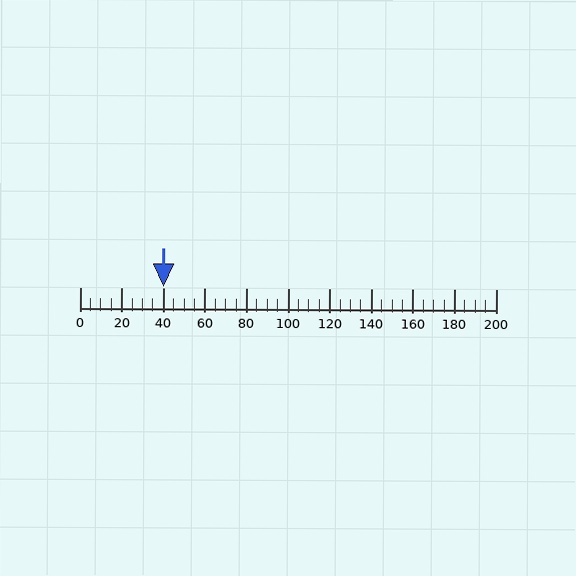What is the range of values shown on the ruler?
The ruler shows values from 0 to 200.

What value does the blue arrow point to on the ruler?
The blue arrow points to approximately 40.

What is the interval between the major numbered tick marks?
The major tick marks are spaced 20 units apart.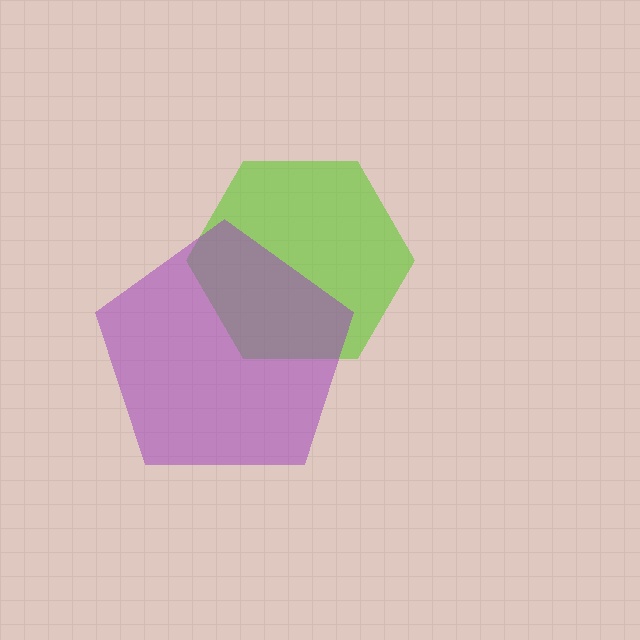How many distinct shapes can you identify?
There are 2 distinct shapes: a lime hexagon, a purple pentagon.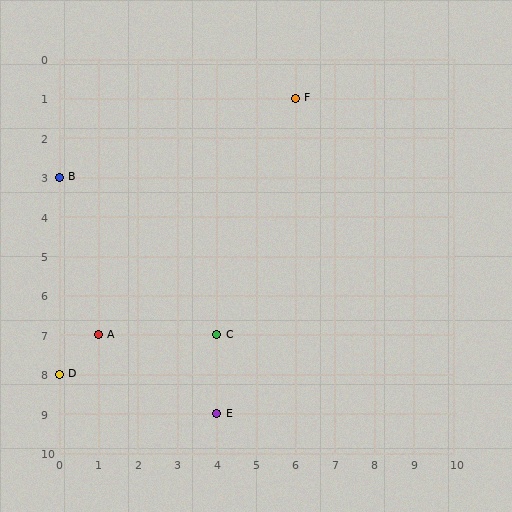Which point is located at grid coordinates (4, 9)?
Point E is at (4, 9).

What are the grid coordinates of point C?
Point C is at grid coordinates (4, 7).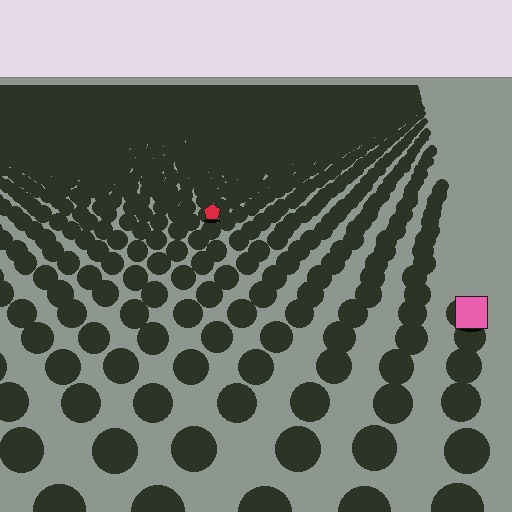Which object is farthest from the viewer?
The red pentagon is farthest from the viewer. It appears smaller and the ground texture around it is denser.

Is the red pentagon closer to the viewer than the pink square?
No. The pink square is closer — you can tell from the texture gradient: the ground texture is coarser near it.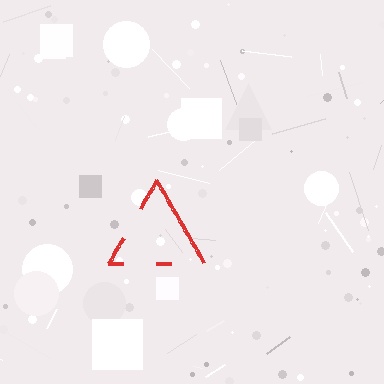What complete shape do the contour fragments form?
The contour fragments form a triangle.